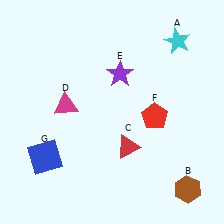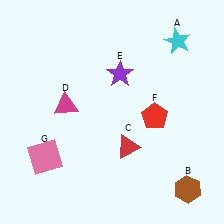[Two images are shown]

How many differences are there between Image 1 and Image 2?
There is 1 difference between the two images.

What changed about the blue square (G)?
In Image 1, G is blue. In Image 2, it changed to pink.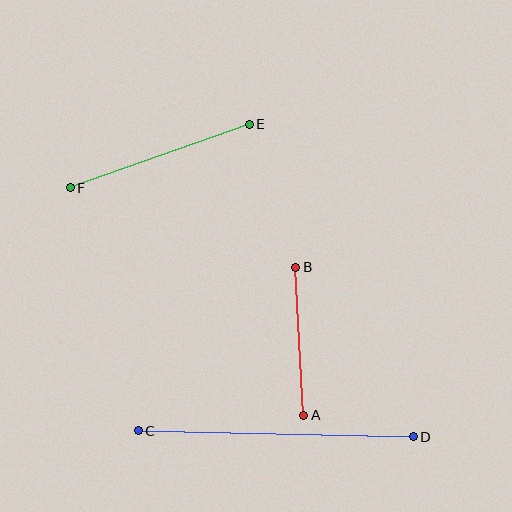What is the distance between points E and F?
The distance is approximately 190 pixels.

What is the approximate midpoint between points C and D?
The midpoint is at approximately (276, 434) pixels.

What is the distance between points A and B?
The distance is approximately 149 pixels.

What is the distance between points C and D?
The distance is approximately 275 pixels.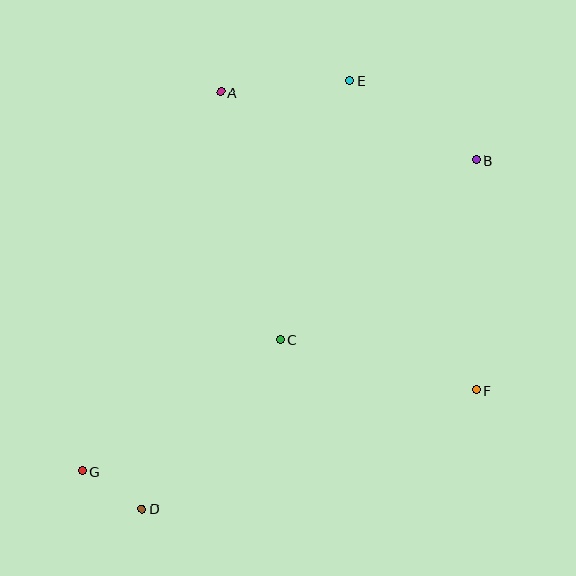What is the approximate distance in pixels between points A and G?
The distance between A and G is approximately 403 pixels.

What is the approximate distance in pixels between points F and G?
The distance between F and G is approximately 403 pixels.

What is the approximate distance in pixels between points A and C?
The distance between A and C is approximately 255 pixels.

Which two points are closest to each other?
Points D and G are closest to each other.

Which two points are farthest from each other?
Points B and G are farthest from each other.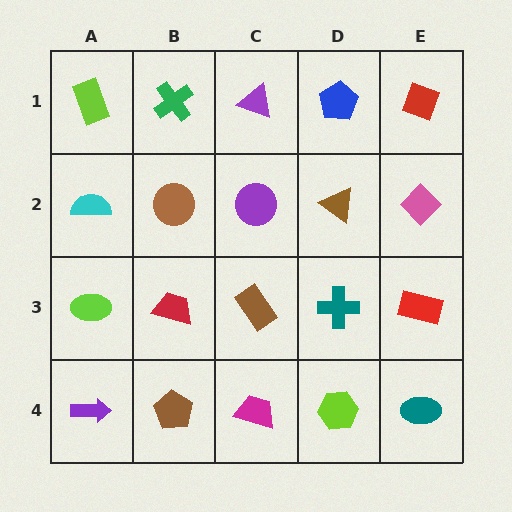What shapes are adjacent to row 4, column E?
A red rectangle (row 3, column E), a lime hexagon (row 4, column D).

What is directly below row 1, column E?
A pink diamond.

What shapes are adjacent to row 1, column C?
A purple circle (row 2, column C), a green cross (row 1, column B), a blue pentagon (row 1, column D).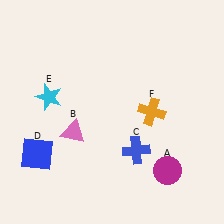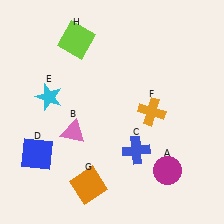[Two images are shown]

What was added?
An orange square (G), a lime square (H) were added in Image 2.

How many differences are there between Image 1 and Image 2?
There are 2 differences between the two images.